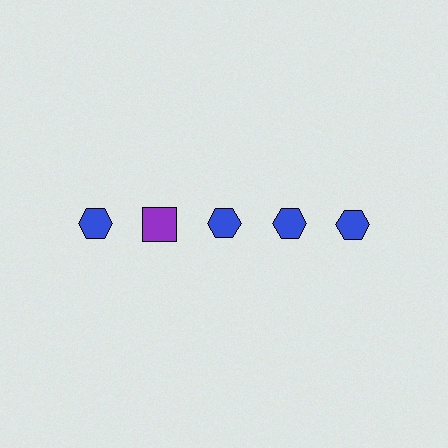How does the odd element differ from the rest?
It differs in both color (purple instead of blue) and shape (square instead of hexagon).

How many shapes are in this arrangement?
There are 5 shapes arranged in a grid pattern.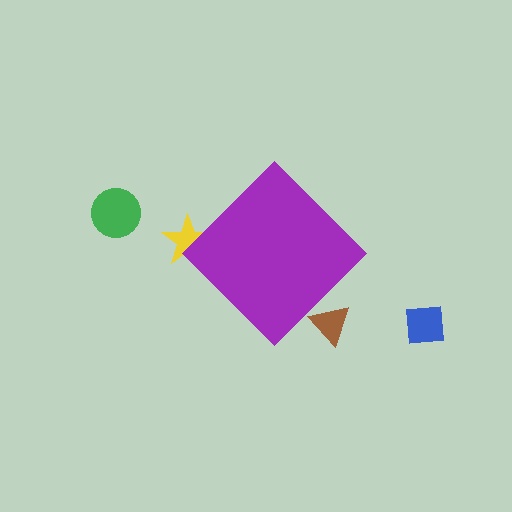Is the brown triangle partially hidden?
Yes, the brown triangle is partially hidden behind the purple diamond.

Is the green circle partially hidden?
No, the green circle is fully visible.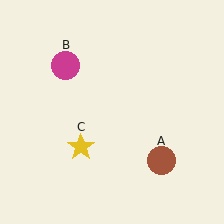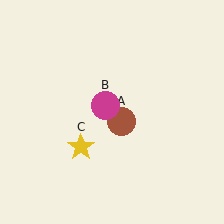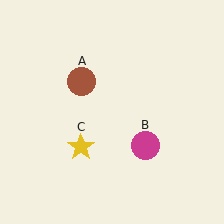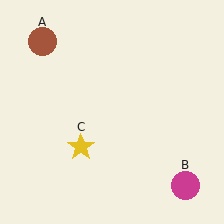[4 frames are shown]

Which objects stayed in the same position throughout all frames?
Yellow star (object C) remained stationary.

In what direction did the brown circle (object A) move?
The brown circle (object A) moved up and to the left.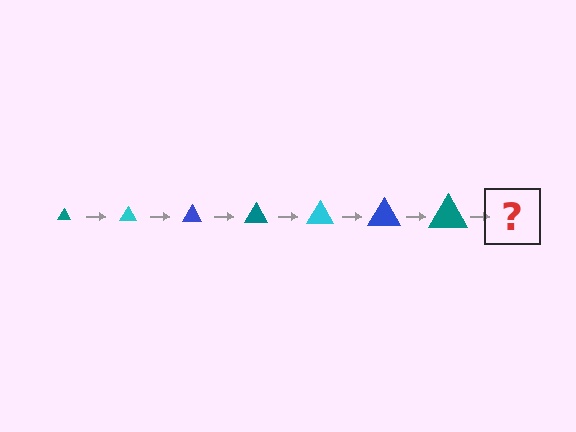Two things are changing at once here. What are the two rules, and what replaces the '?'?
The two rules are that the triangle grows larger each step and the color cycles through teal, cyan, and blue. The '?' should be a cyan triangle, larger than the previous one.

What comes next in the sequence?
The next element should be a cyan triangle, larger than the previous one.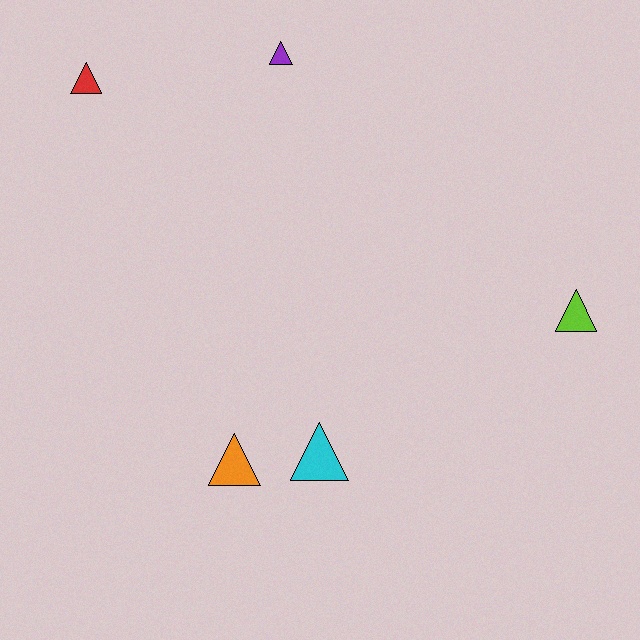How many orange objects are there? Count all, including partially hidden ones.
There is 1 orange object.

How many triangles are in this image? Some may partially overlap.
There are 5 triangles.